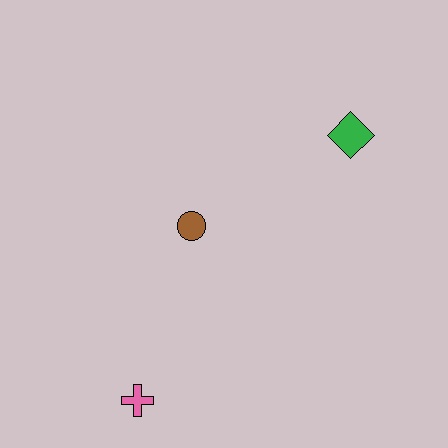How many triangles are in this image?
There are no triangles.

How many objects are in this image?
There are 3 objects.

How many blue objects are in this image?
There are no blue objects.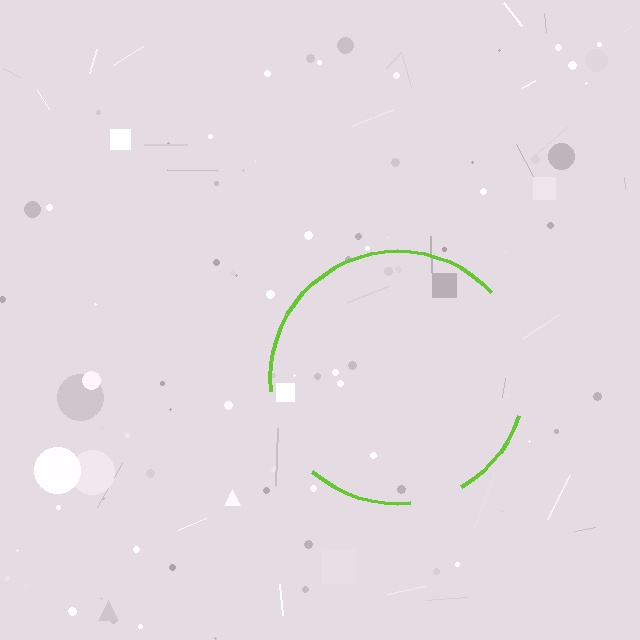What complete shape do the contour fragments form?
The contour fragments form a circle.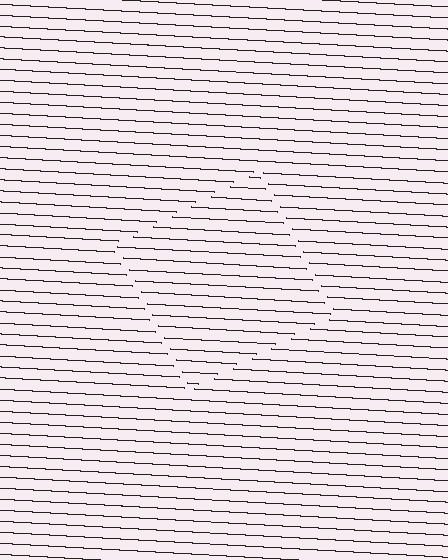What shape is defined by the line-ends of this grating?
An illusory square. The interior of the shape contains the same grating, shifted by half a period — the contour is defined by the phase discontinuity where line-ends from the inner and outer gratings abut.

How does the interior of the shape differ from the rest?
The interior of the shape contains the same grating, shifted by half a period — the contour is defined by the phase discontinuity where line-ends from the inner and outer gratings abut.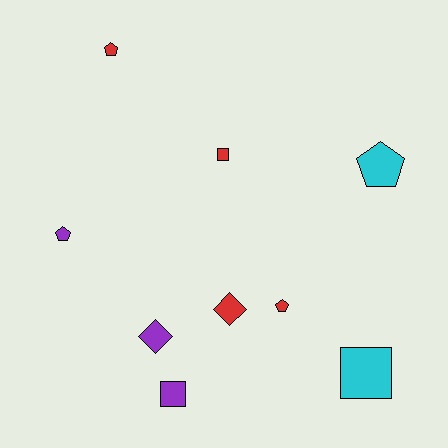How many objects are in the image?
There are 9 objects.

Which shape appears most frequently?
Pentagon, with 4 objects.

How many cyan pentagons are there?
There is 1 cyan pentagon.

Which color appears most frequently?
Red, with 4 objects.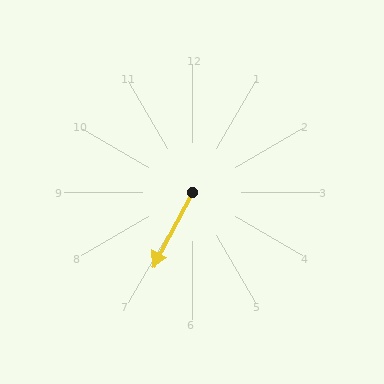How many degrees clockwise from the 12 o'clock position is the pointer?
Approximately 208 degrees.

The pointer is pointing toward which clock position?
Roughly 7 o'clock.